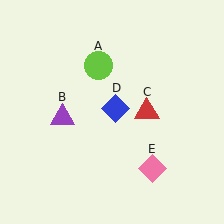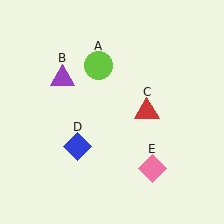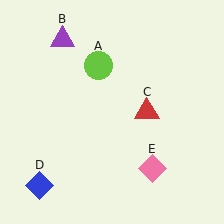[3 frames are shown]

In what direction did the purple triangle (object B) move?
The purple triangle (object B) moved up.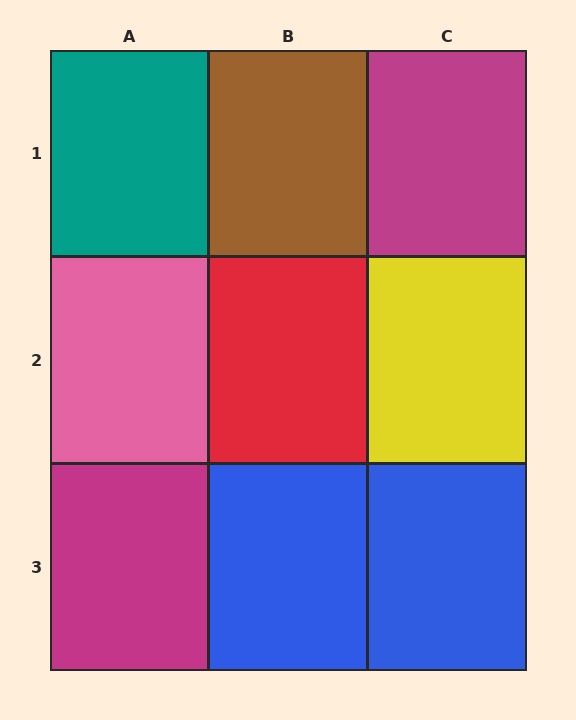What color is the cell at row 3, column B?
Blue.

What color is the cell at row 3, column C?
Blue.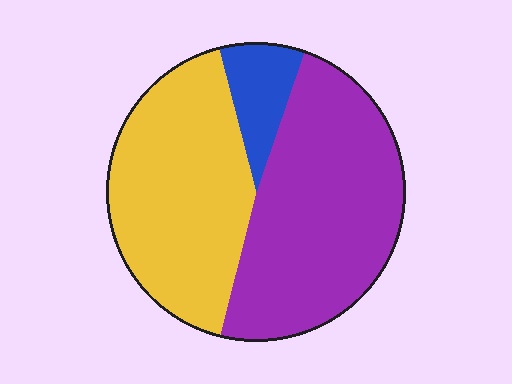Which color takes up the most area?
Purple, at roughly 50%.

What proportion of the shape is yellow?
Yellow covers 42% of the shape.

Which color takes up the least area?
Blue, at roughly 10%.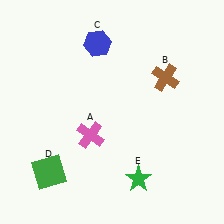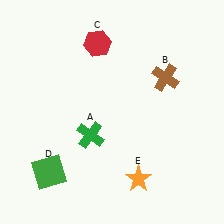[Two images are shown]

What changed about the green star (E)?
In Image 1, E is green. In Image 2, it changed to orange.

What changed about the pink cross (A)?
In Image 1, A is pink. In Image 2, it changed to green.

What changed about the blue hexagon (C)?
In Image 1, C is blue. In Image 2, it changed to red.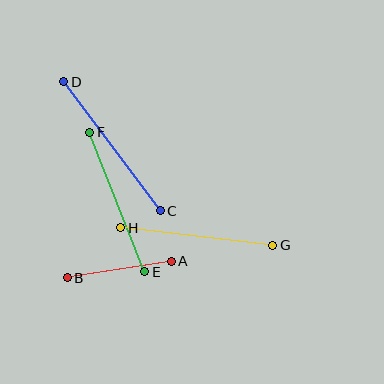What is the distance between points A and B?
The distance is approximately 105 pixels.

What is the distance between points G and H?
The distance is approximately 153 pixels.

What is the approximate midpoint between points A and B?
The midpoint is at approximately (119, 269) pixels.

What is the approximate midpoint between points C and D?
The midpoint is at approximately (112, 146) pixels.